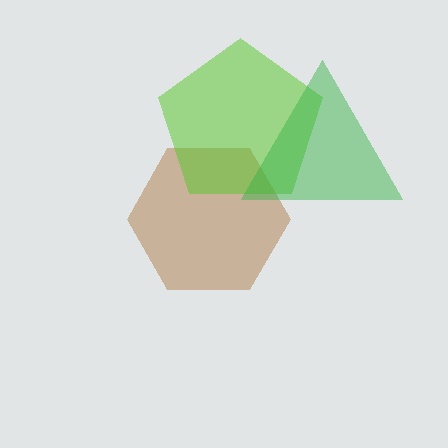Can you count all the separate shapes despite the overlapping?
Yes, there are 3 separate shapes.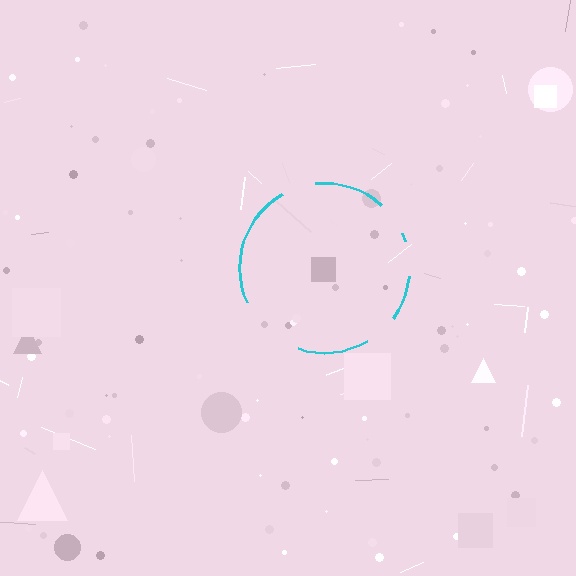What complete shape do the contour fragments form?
The contour fragments form a circle.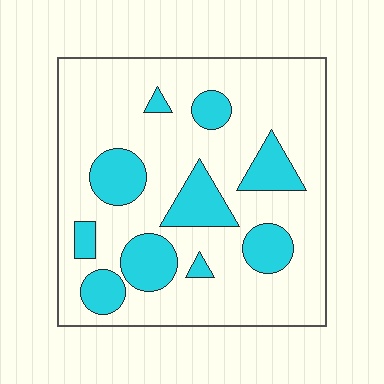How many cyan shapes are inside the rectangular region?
10.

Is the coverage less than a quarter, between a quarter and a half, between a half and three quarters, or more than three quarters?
Less than a quarter.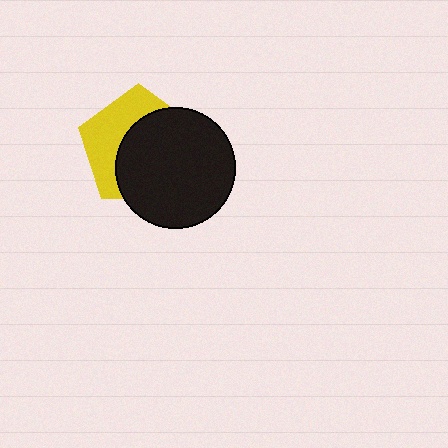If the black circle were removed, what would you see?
You would see the complete yellow pentagon.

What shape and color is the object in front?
The object in front is a black circle.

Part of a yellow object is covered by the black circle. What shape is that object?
It is a pentagon.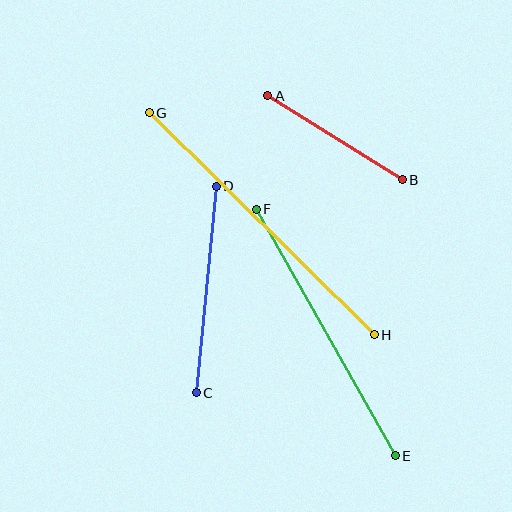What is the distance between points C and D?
The distance is approximately 208 pixels.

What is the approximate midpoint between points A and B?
The midpoint is at approximately (335, 138) pixels.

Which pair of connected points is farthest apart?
Points G and H are farthest apart.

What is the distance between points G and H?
The distance is approximately 316 pixels.